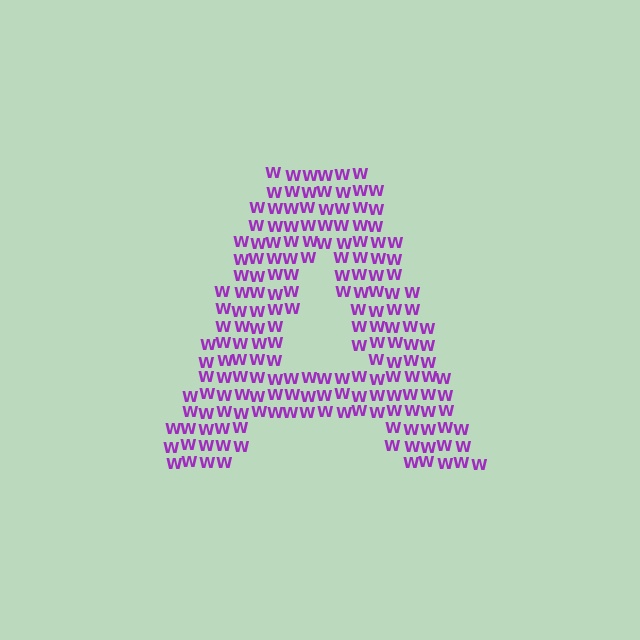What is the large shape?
The large shape is the letter A.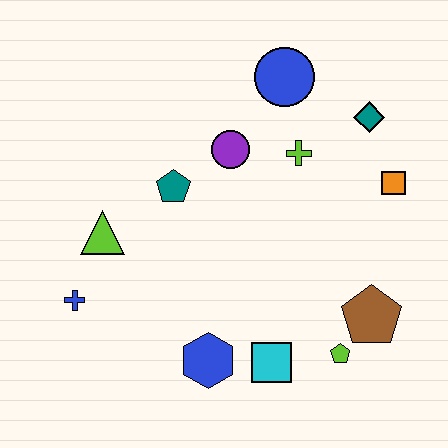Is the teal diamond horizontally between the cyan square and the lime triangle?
No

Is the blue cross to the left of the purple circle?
Yes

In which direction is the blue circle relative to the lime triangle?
The blue circle is to the right of the lime triangle.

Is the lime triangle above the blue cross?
Yes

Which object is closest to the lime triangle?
The blue cross is closest to the lime triangle.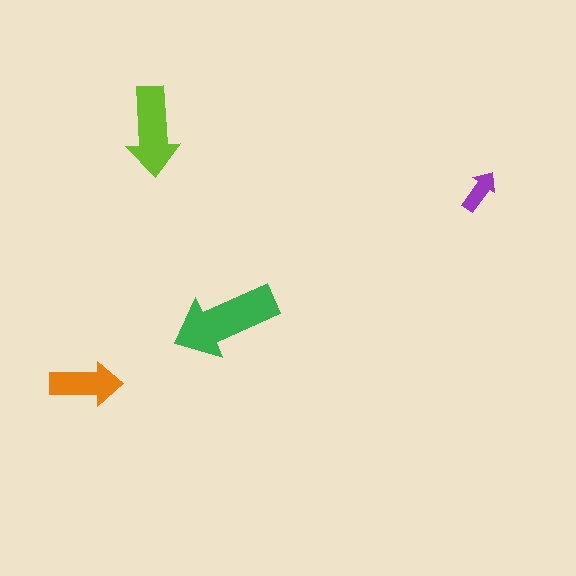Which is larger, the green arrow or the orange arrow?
The green one.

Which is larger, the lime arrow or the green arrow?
The green one.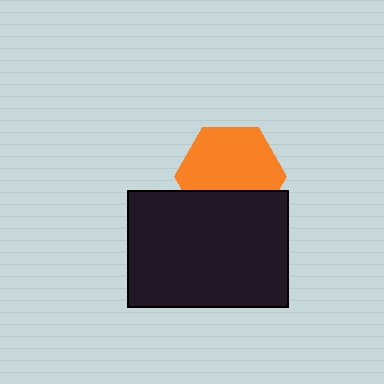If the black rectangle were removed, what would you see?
You would see the complete orange hexagon.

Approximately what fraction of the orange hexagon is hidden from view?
Roughly 34% of the orange hexagon is hidden behind the black rectangle.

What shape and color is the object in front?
The object in front is a black rectangle.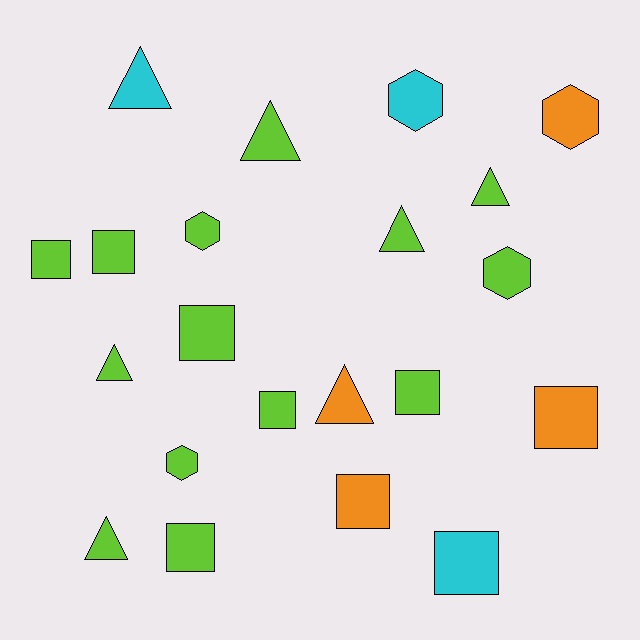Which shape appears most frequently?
Square, with 9 objects.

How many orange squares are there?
There are 2 orange squares.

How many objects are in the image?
There are 21 objects.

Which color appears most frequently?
Lime, with 14 objects.